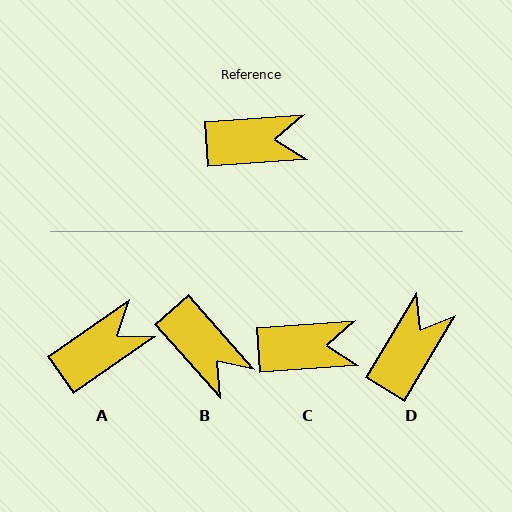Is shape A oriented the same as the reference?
No, it is off by about 31 degrees.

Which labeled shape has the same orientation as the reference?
C.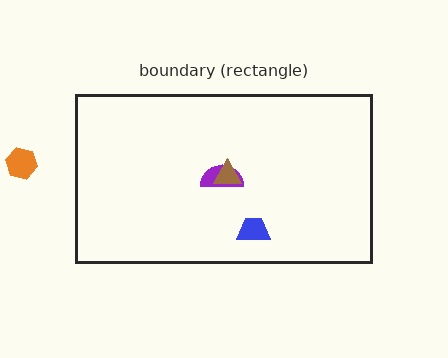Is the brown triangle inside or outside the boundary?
Inside.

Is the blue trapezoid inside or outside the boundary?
Inside.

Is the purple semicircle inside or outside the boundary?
Inside.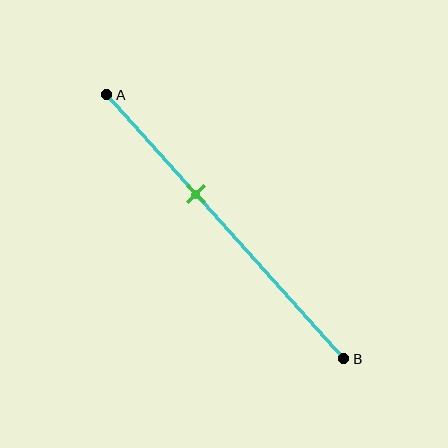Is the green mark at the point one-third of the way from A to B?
No, the mark is at about 40% from A, not at the 33% one-third point.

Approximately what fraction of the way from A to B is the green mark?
The green mark is approximately 40% of the way from A to B.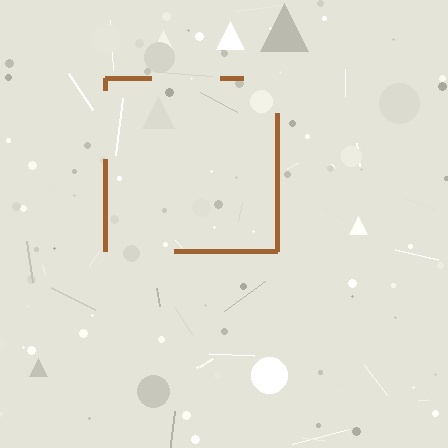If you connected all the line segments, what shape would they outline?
They would outline a square.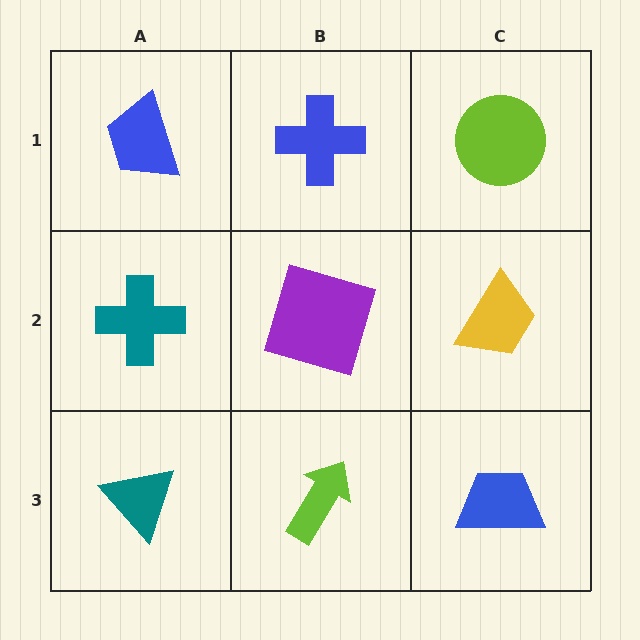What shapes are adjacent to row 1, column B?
A purple square (row 2, column B), a blue trapezoid (row 1, column A), a lime circle (row 1, column C).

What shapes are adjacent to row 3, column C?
A yellow trapezoid (row 2, column C), a lime arrow (row 3, column B).